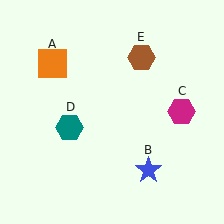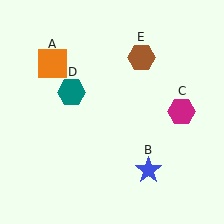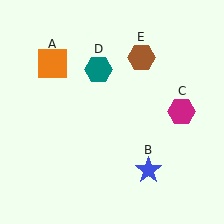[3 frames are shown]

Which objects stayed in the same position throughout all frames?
Orange square (object A) and blue star (object B) and magenta hexagon (object C) and brown hexagon (object E) remained stationary.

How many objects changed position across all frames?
1 object changed position: teal hexagon (object D).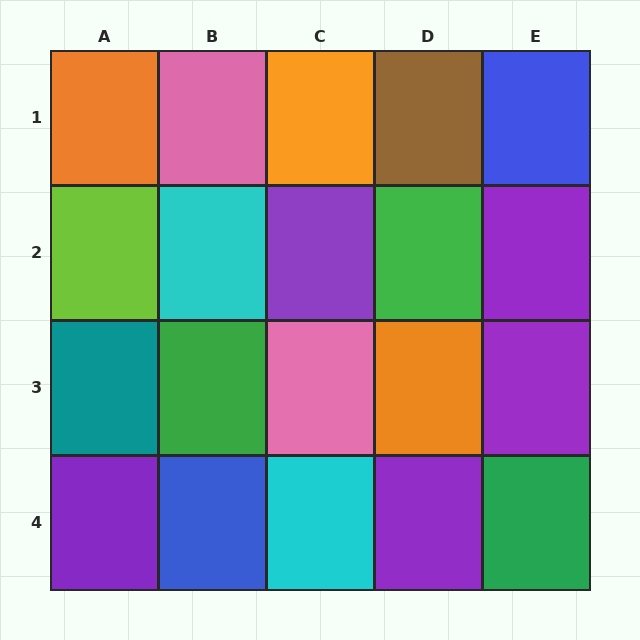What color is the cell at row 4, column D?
Purple.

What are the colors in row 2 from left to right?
Lime, cyan, purple, green, purple.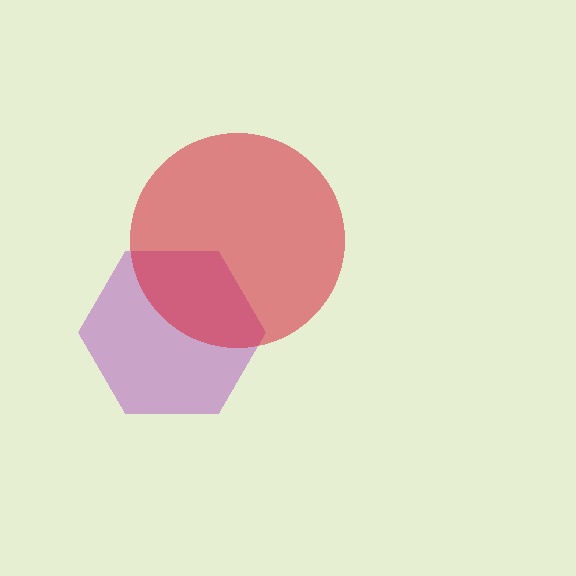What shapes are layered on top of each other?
The layered shapes are: a purple hexagon, a red circle.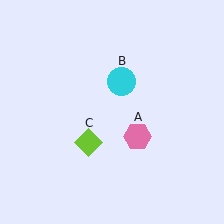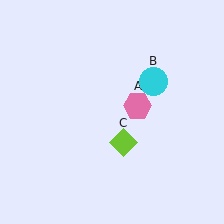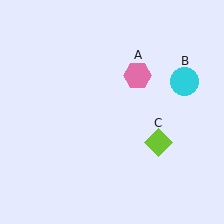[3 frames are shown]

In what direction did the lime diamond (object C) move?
The lime diamond (object C) moved right.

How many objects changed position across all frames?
3 objects changed position: pink hexagon (object A), cyan circle (object B), lime diamond (object C).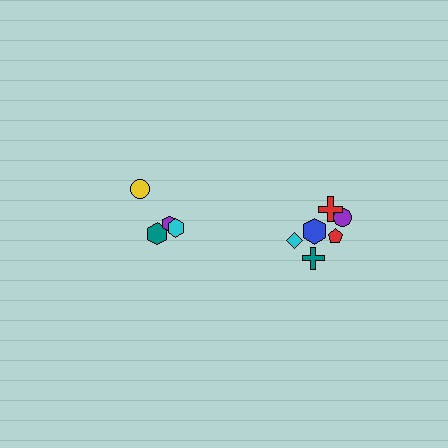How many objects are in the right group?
There are 6 objects.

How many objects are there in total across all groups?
There are 10 objects.